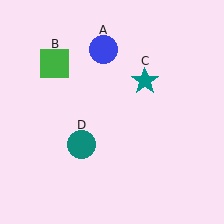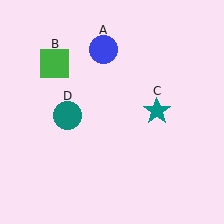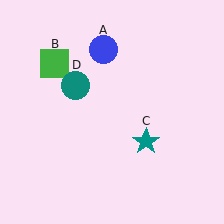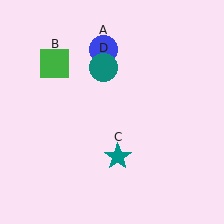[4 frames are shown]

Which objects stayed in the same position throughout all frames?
Blue circle (object A) and green square (object B) remained stationary.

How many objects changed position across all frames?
2 objects changed position: teal star (object C), teal circle (object D).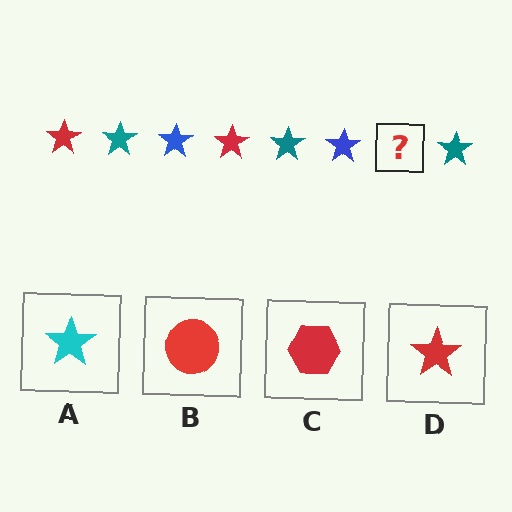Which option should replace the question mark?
Option D.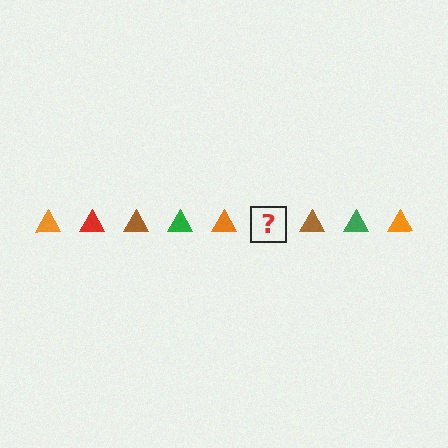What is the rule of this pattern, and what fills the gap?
The rule is that the pattern cycles through orange, red, brown, green triangles. The gap should be filled with a red triangle.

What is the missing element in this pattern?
The missing element is a red triangle.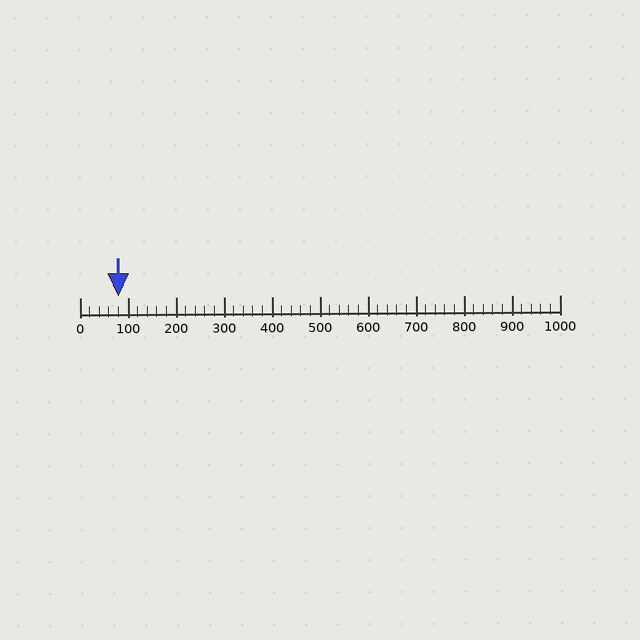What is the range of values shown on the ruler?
The ruler shows values from 0 to 1000.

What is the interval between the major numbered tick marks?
The major tick marks are spaced 100 units apart.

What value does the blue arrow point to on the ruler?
The blue arrow points to approximately 80.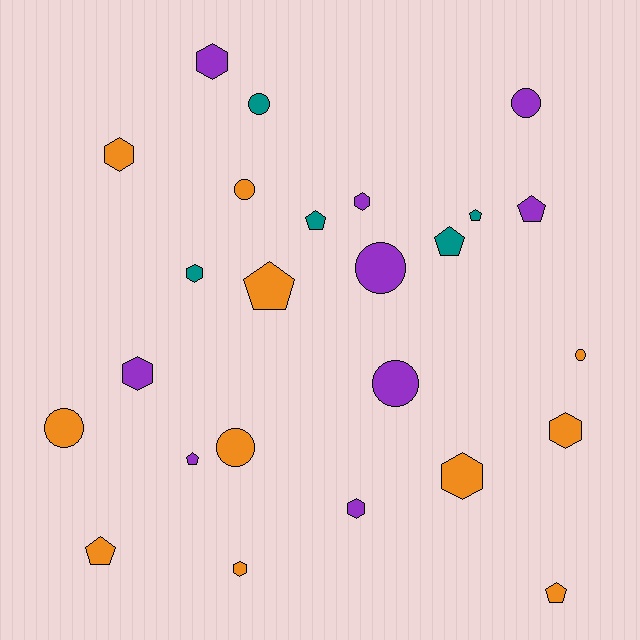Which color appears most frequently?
Orange, with 11 objects.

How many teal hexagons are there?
There is 1 teal hexagon.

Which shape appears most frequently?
Hexagon, with 9 objects.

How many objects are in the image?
There are 25 objects.